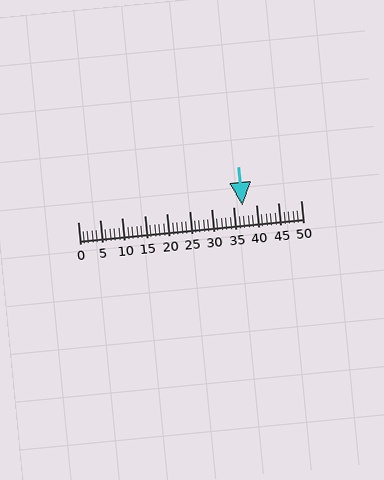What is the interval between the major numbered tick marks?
The major tick marks are spaced 5 units apart.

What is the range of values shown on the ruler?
The ruler shows values from 0 to 50.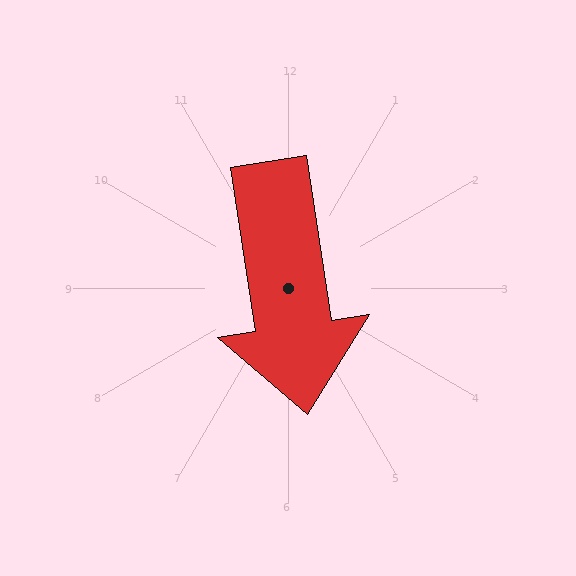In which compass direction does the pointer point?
South.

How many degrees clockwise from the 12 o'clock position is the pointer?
Approximately 171 degrees.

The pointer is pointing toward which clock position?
Roughly 6 o'clock.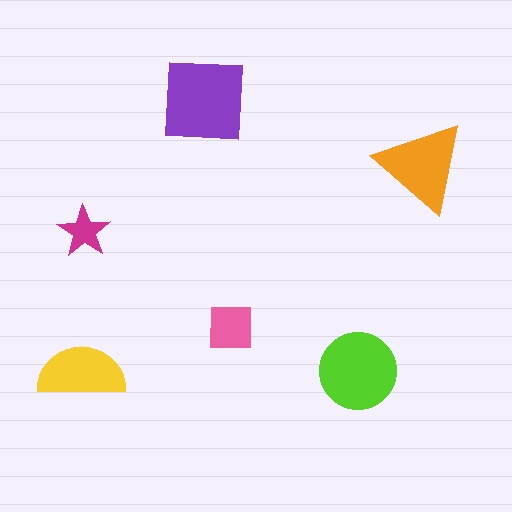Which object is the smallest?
The magenta star.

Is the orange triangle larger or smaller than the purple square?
Smaller.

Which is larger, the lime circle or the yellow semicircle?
The lime circle.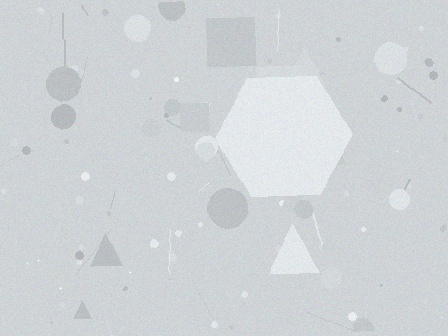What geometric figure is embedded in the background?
A hexagon is embedded in the background.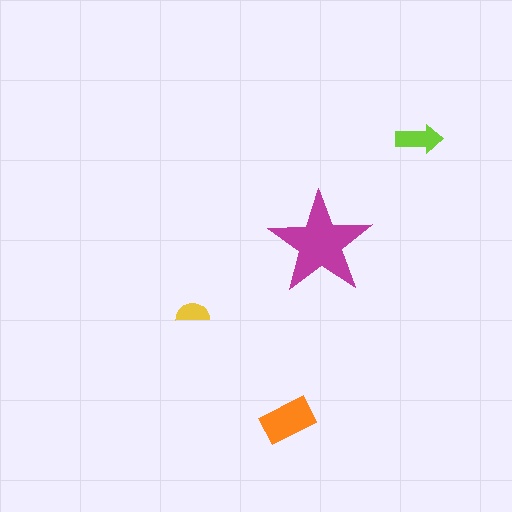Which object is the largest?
The magenta star.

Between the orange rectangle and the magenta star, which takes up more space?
The magenta star.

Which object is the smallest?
The yellow semicircle.